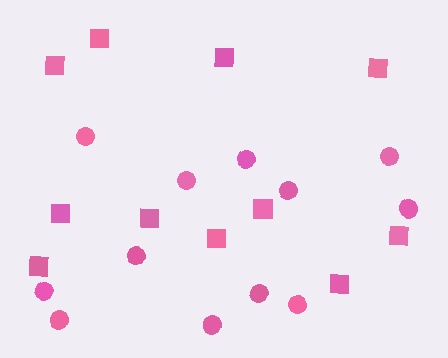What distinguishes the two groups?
There are 2 groups: one group of circles (12) and one group of squares (11).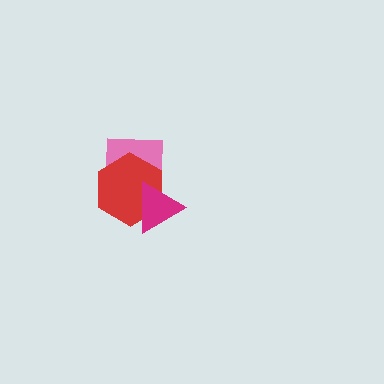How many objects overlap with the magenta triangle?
2 objects overlap with the magenta triangle.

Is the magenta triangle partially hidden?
No, no other shape covers it.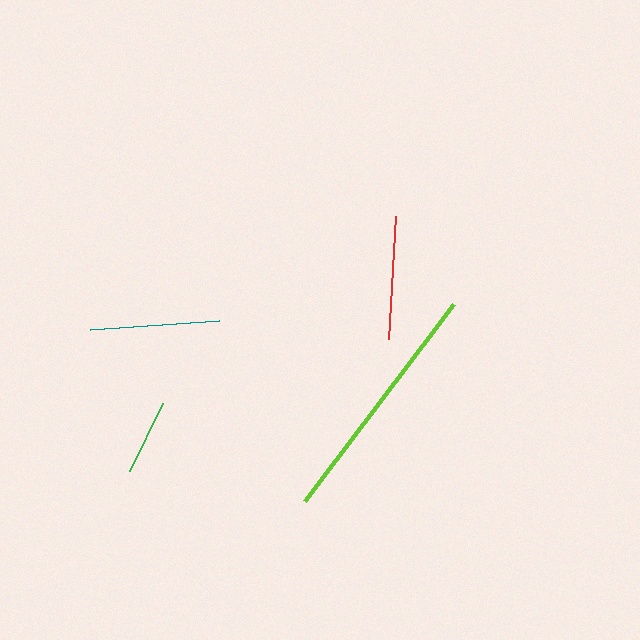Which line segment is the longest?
The lime line is the longest at approximately 248 pixels.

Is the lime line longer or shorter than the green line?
The lime line is longer than the green line.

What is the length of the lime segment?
The lime segment is approximately 248 pixels long.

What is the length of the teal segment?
The teal segment is approximately 130 pixels long.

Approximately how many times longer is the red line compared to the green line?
The red line is approximately 1.6 times the length of the green line.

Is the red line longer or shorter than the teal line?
The teal line is longer than the red line.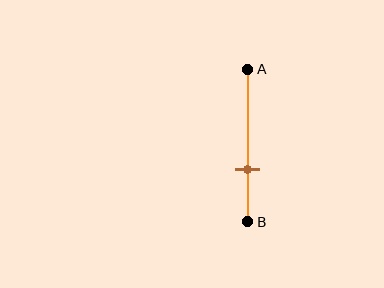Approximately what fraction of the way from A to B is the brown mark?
The brown mark is approximately 65% of the way from A to B.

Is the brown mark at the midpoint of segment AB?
No, the mark is at about 65% from A, not at the 50% midpoint.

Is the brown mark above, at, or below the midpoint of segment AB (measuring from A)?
The brown mark is below the midpoint of segment AB.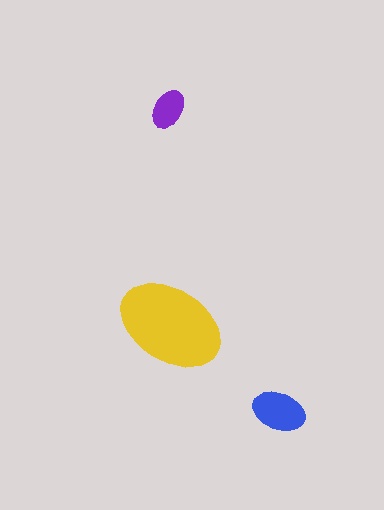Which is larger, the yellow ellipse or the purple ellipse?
The yellow one.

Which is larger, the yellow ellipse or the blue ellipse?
The yellow one.